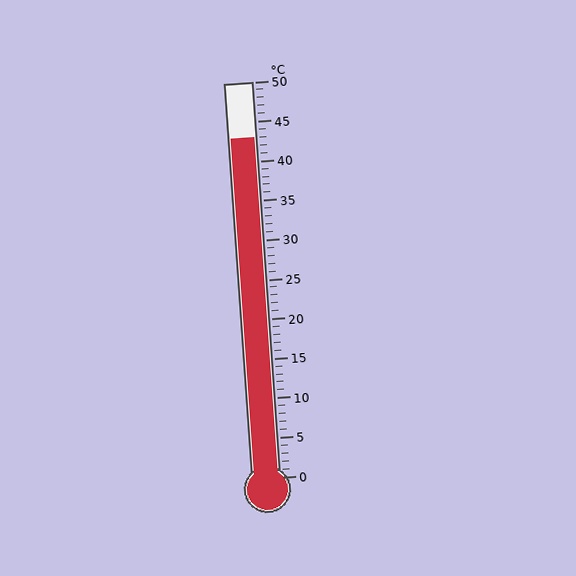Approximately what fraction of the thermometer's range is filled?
The thermometer is filled to approximately 85% of its range.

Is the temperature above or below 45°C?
The temperature is below 45°C.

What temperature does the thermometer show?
The thermometer shows approximately 43°C.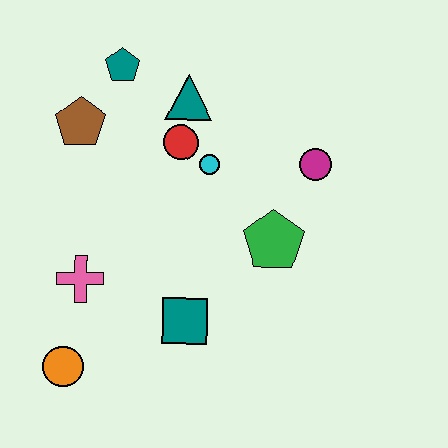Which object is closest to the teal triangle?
The red circle is closest to the teal triangle.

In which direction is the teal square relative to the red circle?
The teal square is below the red circle.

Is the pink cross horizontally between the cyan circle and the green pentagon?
No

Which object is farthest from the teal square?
The teal pentagon is farthest from the teal square.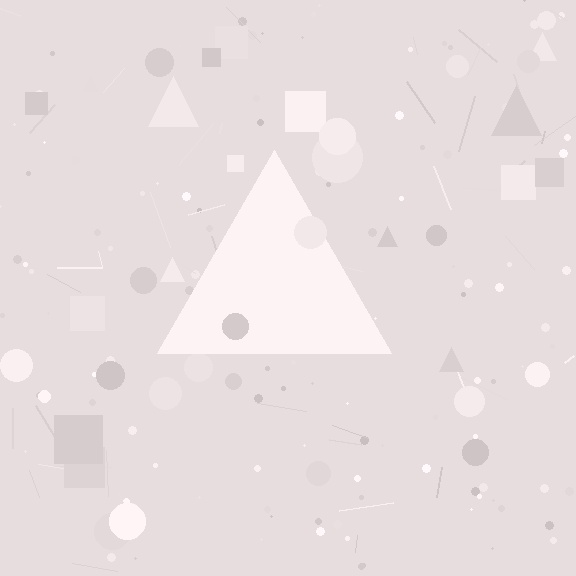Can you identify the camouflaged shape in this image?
The camouflaged shape is a triangle.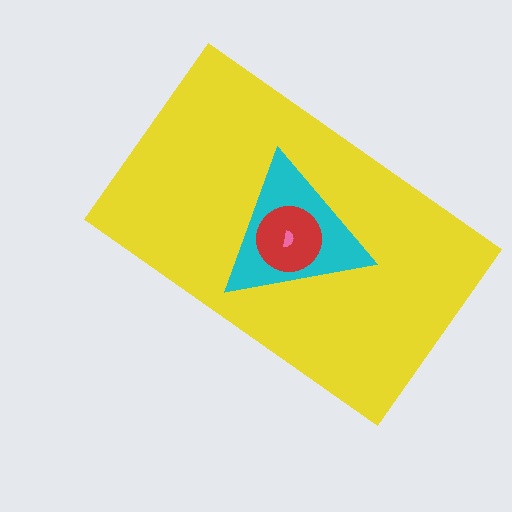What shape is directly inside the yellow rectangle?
The cyan triangle.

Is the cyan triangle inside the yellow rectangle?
Yes.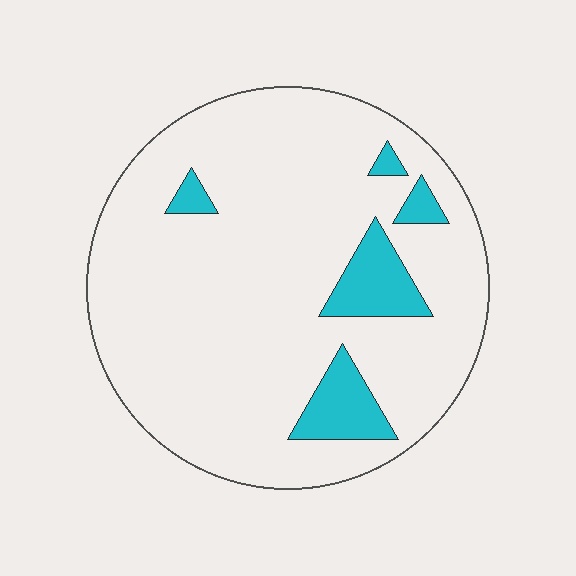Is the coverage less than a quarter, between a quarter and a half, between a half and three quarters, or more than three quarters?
Less than a quarter.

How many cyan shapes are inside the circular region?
5.